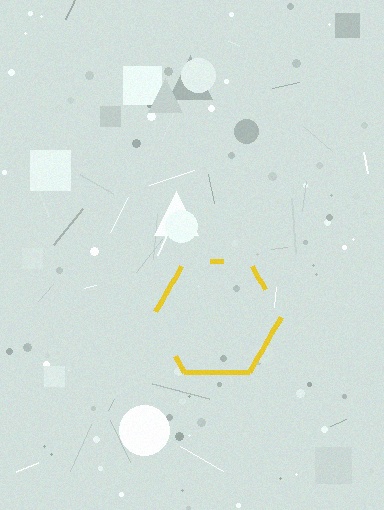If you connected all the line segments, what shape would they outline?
They would outline a hexagon.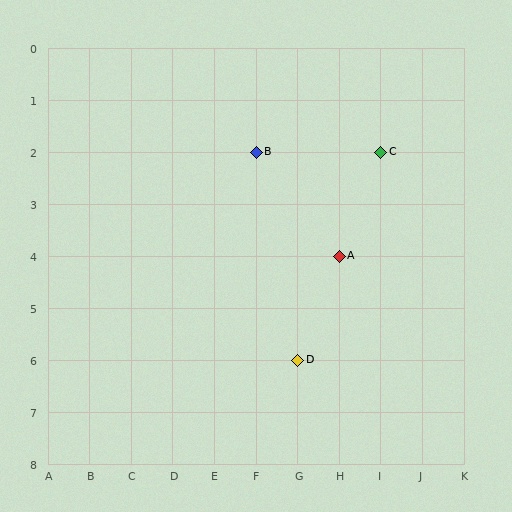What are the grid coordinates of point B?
Point B is at grid coordinates (F, 2).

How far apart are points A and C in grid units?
Points A and C are 1 column and 2 rows apart (about 2.2 grid units diagonally).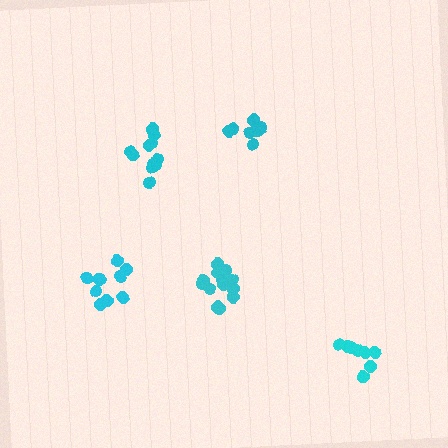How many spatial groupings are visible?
There are 5 spatial groupings.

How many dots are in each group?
Group 1: 7 dots, Group 2: 11 dots, Group 3: 8 dots, Group 4: 10 dots, Group 5: 13 dots (49 total).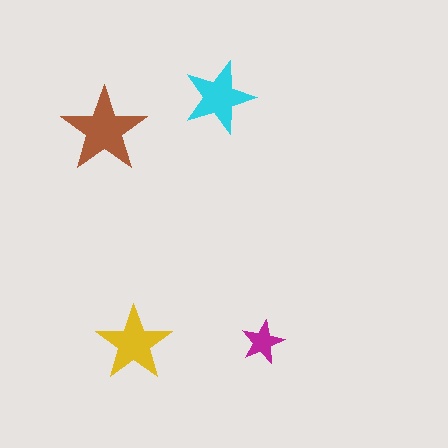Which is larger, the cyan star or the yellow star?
The yellow one.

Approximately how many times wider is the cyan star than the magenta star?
About 1.5 times wider.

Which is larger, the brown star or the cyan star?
The brown one.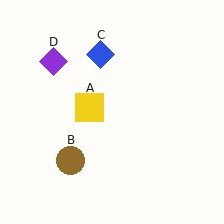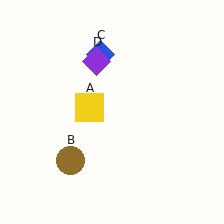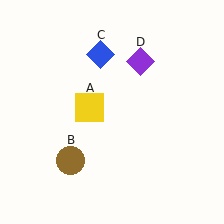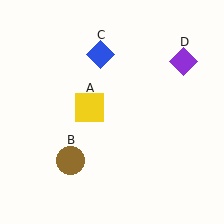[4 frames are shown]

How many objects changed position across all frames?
1 object changed position: purple diamond (object D).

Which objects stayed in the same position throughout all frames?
Yellow square (object A) and brown circle (object B) and blue diamond (object C) remained stationary.